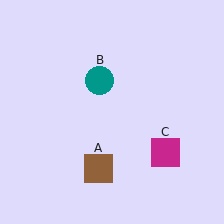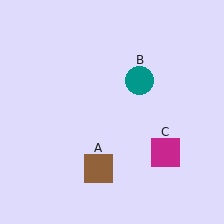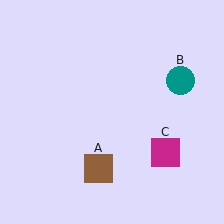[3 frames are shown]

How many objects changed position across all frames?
1 object changed position: teal circle (object B).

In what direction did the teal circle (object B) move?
The teal circle (object B) moved right.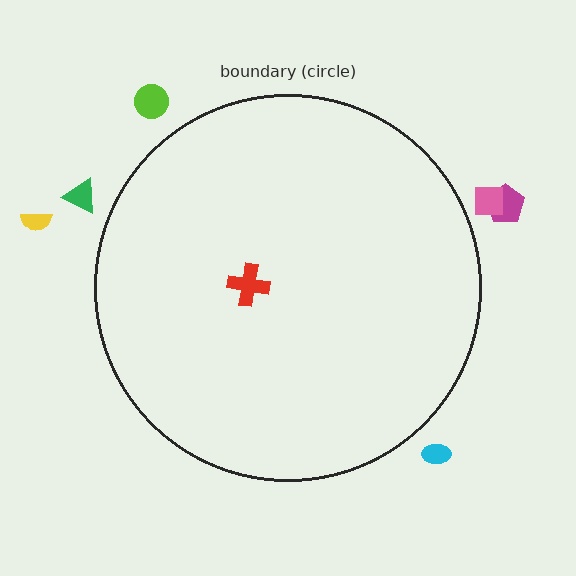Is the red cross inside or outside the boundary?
Inside.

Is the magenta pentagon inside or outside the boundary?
Outside.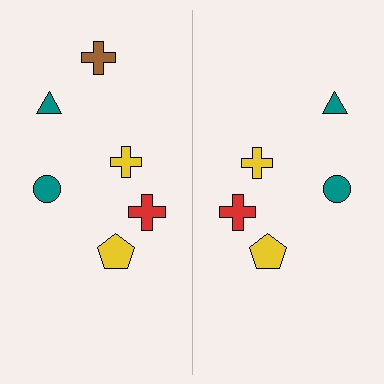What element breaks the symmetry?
A brown cross is missing from the right side.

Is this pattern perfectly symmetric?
No, the pattern is not perfectly symmetric. A brown cross is missing from the right side.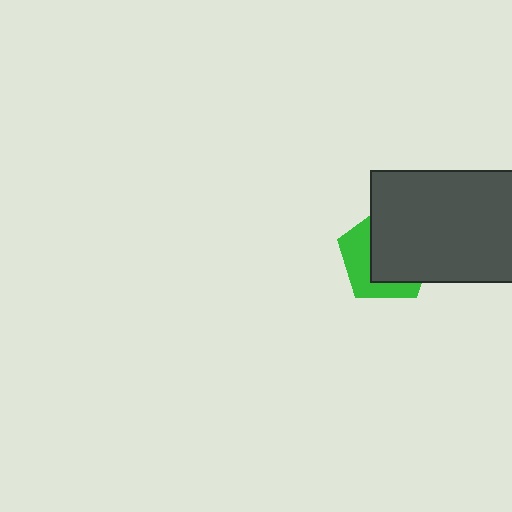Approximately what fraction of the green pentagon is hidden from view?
Roughly 62% of the green pentagon is hidden behind the dark gray rectangle.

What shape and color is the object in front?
The object in front is a dark gray rectangle.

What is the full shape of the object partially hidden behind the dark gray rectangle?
The partially hidden object is a green pentagon.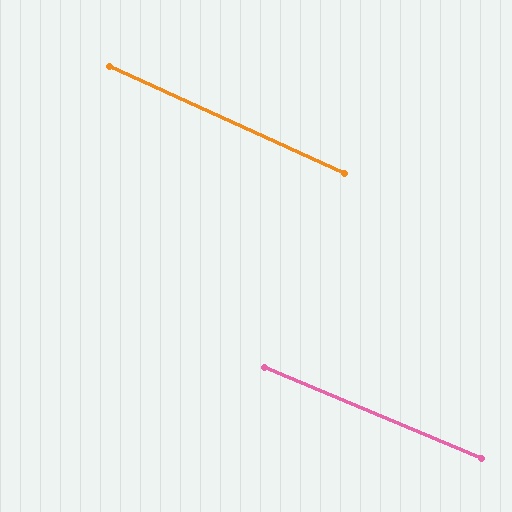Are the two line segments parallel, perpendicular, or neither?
Parallel — their directions differ by only 1.7°.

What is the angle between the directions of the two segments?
Approximately 2 degrees.